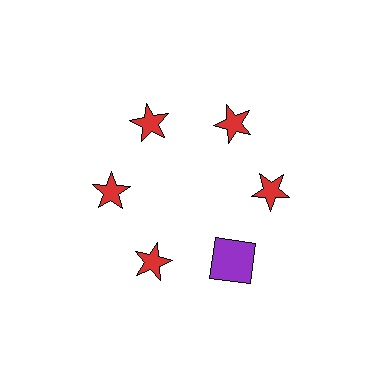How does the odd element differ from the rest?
It differs in both color (purple instead of red) and shape (square instead of star).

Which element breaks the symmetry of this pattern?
The purple square at roughly the 5 o'clock position breaks the symmetry. All other shapes are red stars.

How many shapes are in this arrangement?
There are 6 shapes arranged in a ring pattern.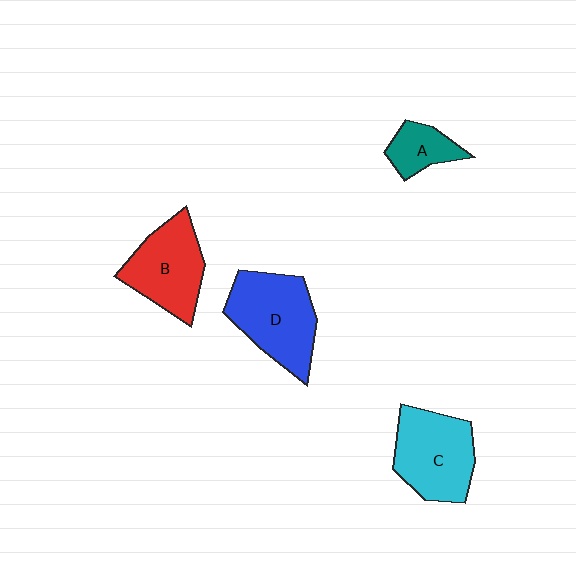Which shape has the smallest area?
Shape A (teal).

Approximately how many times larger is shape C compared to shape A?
Approximately 2.2 times.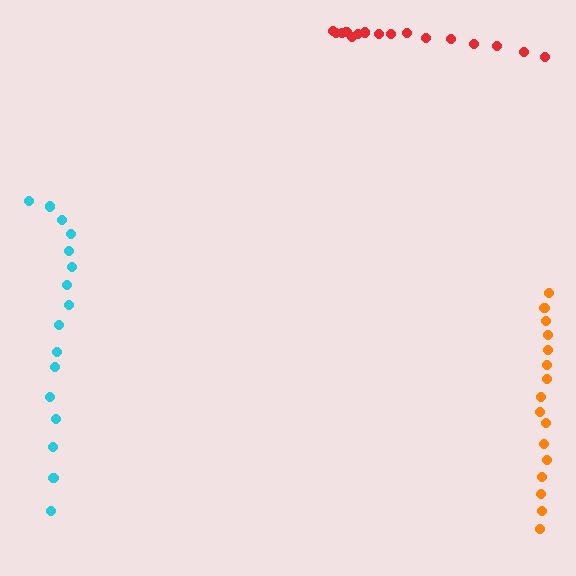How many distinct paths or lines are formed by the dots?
There are 3 distinct paths.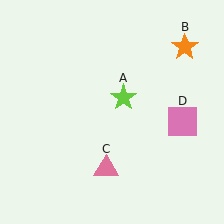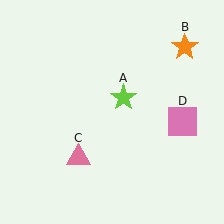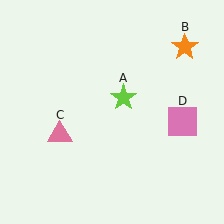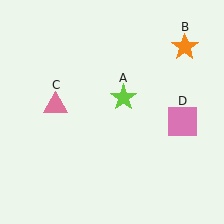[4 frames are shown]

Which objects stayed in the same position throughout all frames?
Lime star (object A) and orange star (object B) and pink square (object D) remained stationary.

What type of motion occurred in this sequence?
The pink triangle (object C) rotated clockwise around the center of the scene.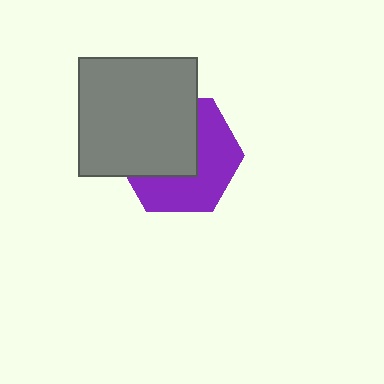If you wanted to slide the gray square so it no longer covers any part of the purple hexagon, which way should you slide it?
Slide it toward the upper-left — that is the most direct way to separate the two shapes.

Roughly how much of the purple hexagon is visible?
About half of it is visible (roughly 50%).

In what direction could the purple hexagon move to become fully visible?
The purple hexagon could move toward the lower-right. That would shift it out from behind the gray square entirely.